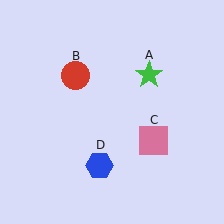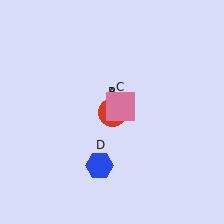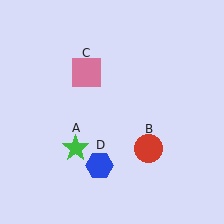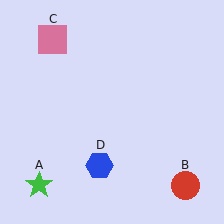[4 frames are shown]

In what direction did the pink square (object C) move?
The pink square (object C) moved up and to the left.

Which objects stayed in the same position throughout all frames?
Blue hexagon (object D) remained stationary.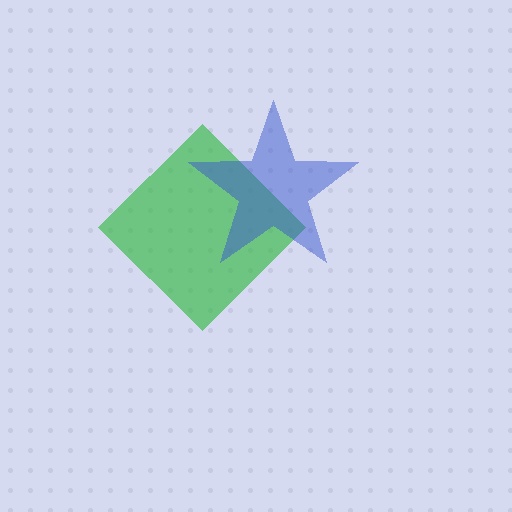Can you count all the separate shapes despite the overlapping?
Yes, there are 2 separate shapes.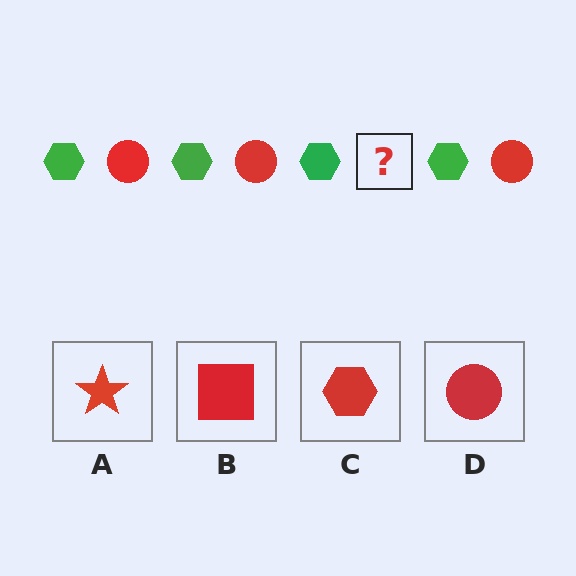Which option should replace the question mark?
Option D.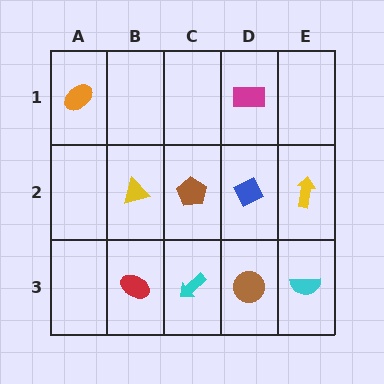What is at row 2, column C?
A brown pentagon.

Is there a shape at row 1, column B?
No, that cell is empty.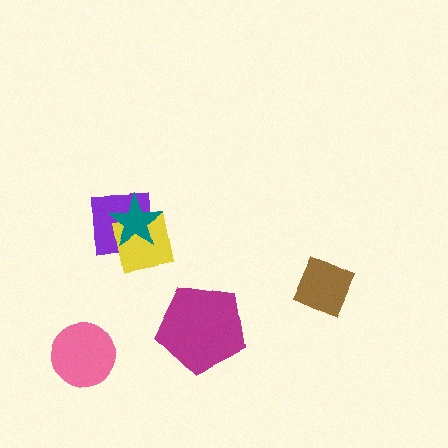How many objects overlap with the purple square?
2 objects overlap with the purple square.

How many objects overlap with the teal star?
2 objects overlap with the teal star.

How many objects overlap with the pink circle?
0 objects overlap with the pink circle.